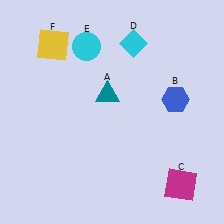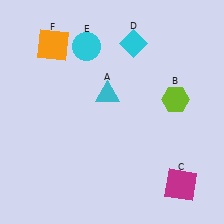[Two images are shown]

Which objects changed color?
A changed from teal to cyan. B changed from blue to lime. F changed from yellow to orange.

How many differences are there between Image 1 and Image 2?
There are 3 differences between the two images.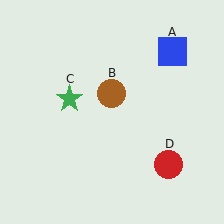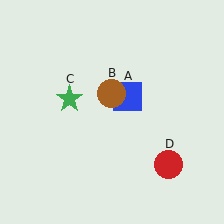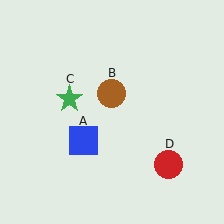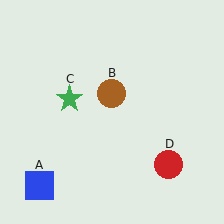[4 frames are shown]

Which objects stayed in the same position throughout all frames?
Brown circle (object B) and green star (object C) and red circle (object D) remained stationary.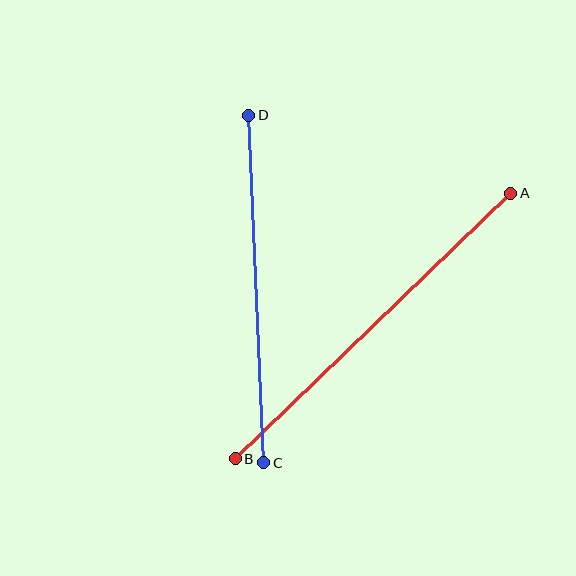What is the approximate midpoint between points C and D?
The midpoint is at approximately (256, 289) pixels.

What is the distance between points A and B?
The distance is approximately 382 pixels.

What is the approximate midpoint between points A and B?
The midpoint is at approximately (373, 326) pixels.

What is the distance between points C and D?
The distance is approximately 347 pixels.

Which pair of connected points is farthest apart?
Points A and B are farthest apart.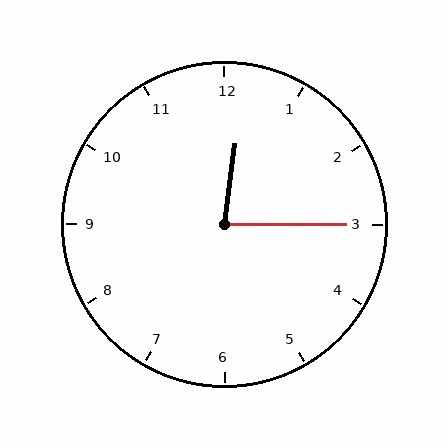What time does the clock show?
12:15.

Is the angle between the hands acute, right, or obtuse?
It is acute.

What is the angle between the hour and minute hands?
Approximately 82 degrees.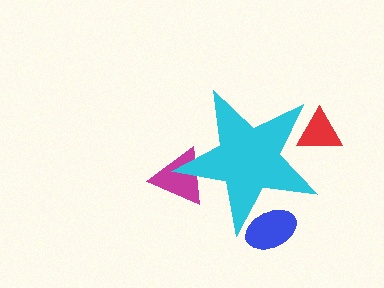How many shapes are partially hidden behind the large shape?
3 shapes are partially hidden.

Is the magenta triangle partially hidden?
Yes, the magenta triangle is partially hidden behind the cyan star.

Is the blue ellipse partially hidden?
Yes, the blue ellipse is partially hidden behind the cyan star.